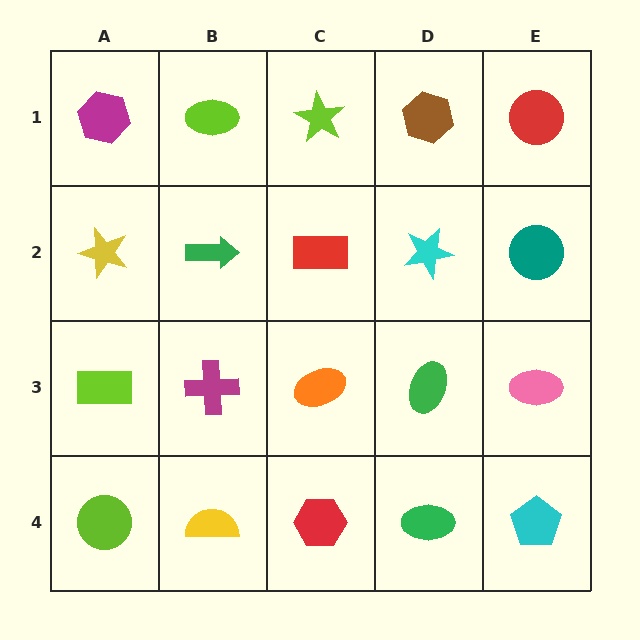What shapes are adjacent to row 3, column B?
A green arrow (row 2, column B), a yellow semicircle (row 4, column B), a lime rectangle (row 3, column A), an orange ellipse (row 3, column C).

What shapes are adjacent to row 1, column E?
A teal circle (row 2, column E), a brown hexagon (row 1, column D).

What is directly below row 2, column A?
A lime rectangle.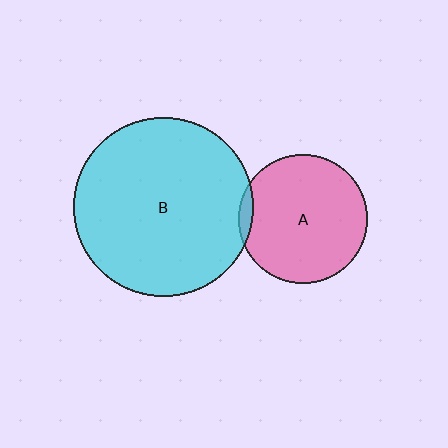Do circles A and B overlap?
Yes.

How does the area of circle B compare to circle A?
Approximately 1.9 times.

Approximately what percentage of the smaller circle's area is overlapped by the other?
Approximately 5%.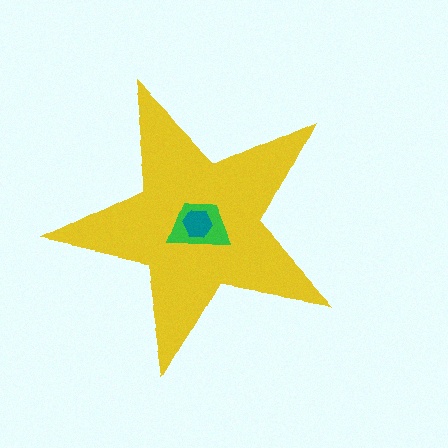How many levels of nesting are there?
3.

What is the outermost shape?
The yellow star.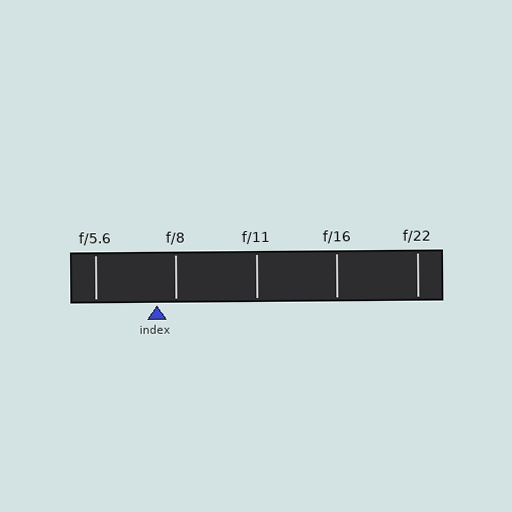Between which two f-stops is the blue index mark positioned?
The index mark is between f/5.6 and f/8.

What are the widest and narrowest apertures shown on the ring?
The widest aperture shown is f/5.6 and the narrowest is f/22.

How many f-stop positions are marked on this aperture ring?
There are 5 f-stop positions marked.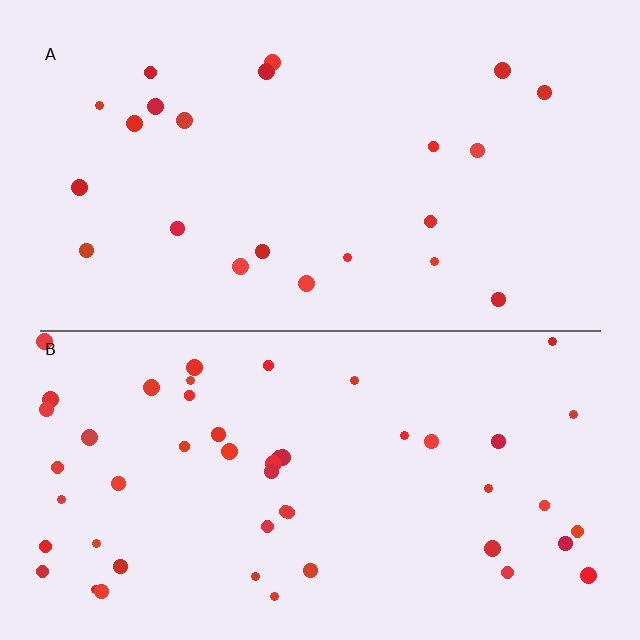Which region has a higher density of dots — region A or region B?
B (the bottom).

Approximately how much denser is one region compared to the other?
Approximately 2.3× — region B over region A.